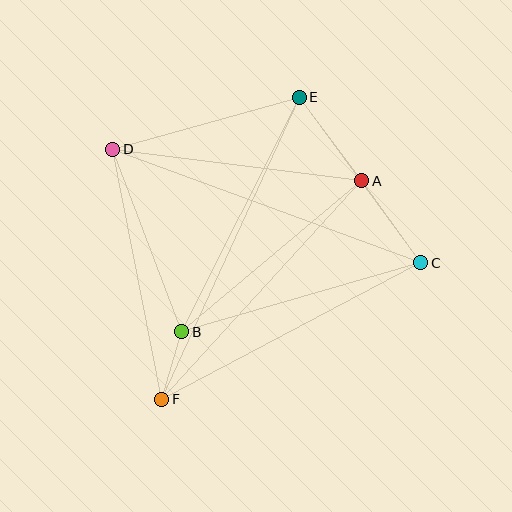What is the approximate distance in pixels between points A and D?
The distance between A and D is approximately 251 pixels.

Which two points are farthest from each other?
Points E and F are farthest from each other.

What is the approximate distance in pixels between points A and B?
The distance between A and B is approximately 235 pixels.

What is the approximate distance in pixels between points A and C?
The distance between A and C is approximately 101 pixels.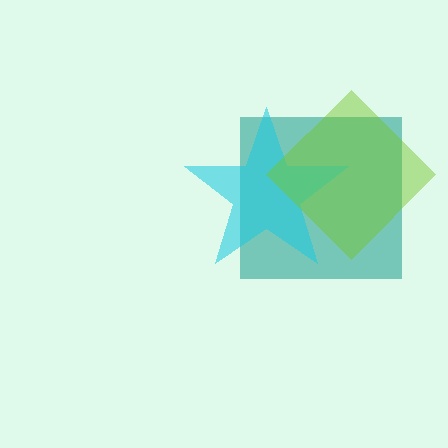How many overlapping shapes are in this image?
There are 3 overlapping shapes in the image.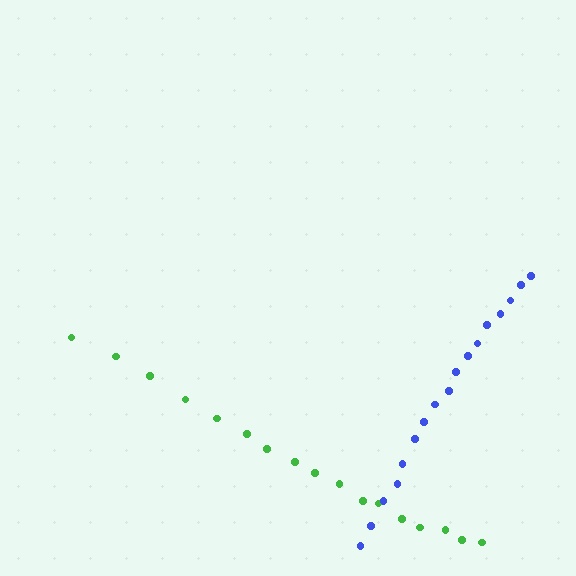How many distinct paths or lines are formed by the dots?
There are 2 distinct paths.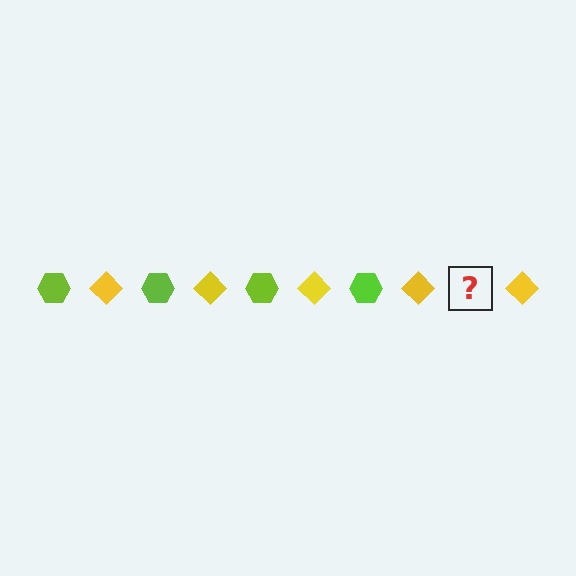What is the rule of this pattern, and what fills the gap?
The rule is that the pattern alternates between lime hexagon and yellow diamond. The gap should be filled with a lime hexagon.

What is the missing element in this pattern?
The missing element is a lime hexagon.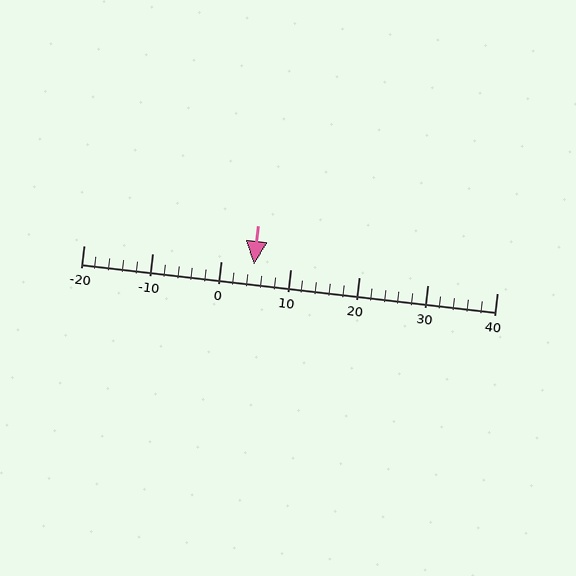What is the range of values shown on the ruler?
The ruler shows values from -20 to 40.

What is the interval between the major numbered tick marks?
The major tick marks are spaced 10 units apart.